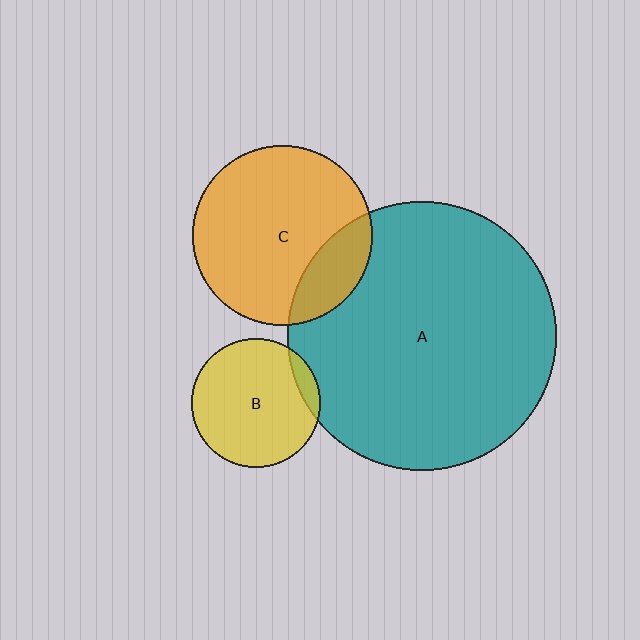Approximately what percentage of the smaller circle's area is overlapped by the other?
Approximately 10%.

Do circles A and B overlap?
Yes.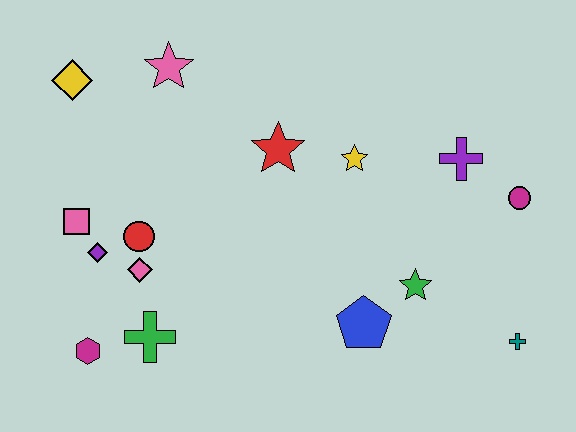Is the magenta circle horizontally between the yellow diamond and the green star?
No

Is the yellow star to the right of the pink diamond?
Yes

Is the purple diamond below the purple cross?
Yes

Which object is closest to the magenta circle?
The purple cross is closest to the magenta circle.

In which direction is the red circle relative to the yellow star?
The red circle is to the left of the yellow star.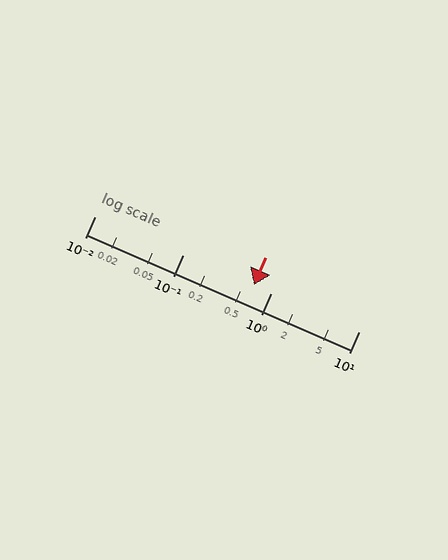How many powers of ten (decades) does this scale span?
The scale spans 3 decades, from 0.01 to 10.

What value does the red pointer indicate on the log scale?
The pointer indicates approximately 0.64.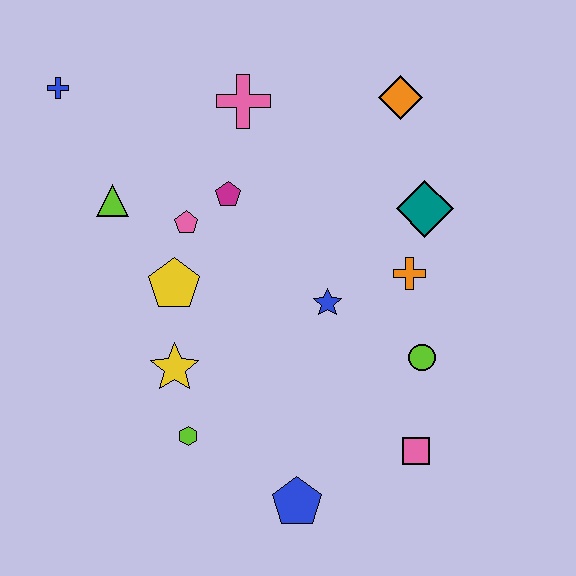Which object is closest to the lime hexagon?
The yellow star is closest to the lime hexagon.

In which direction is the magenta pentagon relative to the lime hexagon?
The magenta pentagon is above the lime hexagon.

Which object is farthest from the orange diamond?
The blue pentagon is farthest from the orange diamond.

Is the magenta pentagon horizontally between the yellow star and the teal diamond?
Yes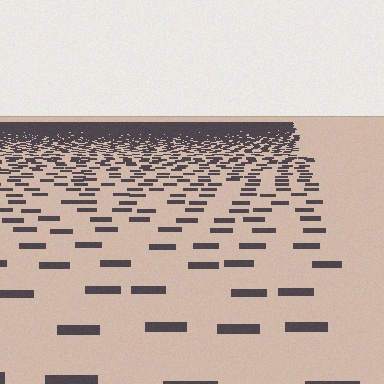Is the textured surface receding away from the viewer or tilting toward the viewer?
The surface is receding away from the viewer. Texture elements get smaller and denser toward the top.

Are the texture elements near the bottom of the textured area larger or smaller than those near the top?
Larger. Near the bottom, elements are closer to the viewer and appear at a bigger on-screen size.